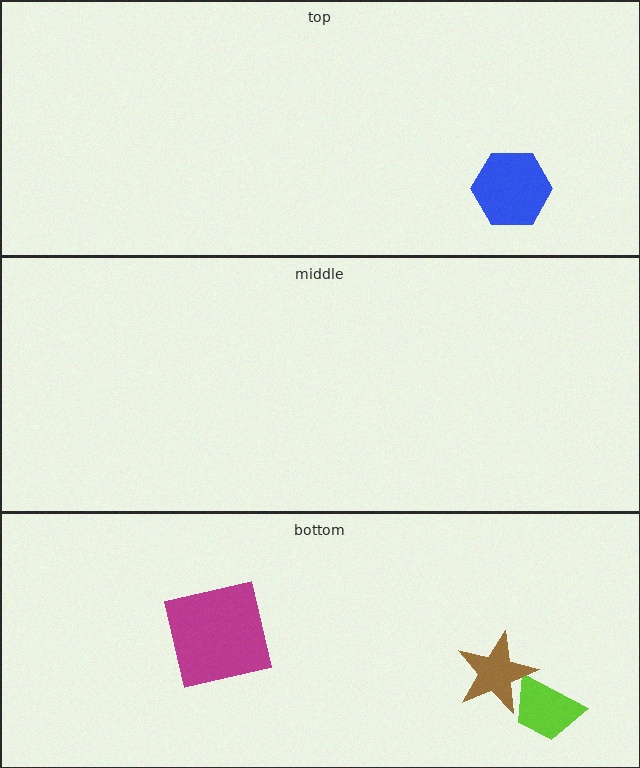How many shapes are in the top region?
1.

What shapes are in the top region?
The blue hexagon.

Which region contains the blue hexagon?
The top region.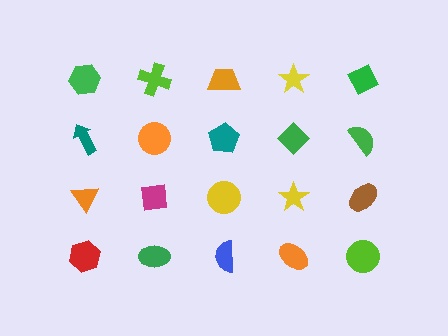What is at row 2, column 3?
A teal pentagon.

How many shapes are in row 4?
5 shapes.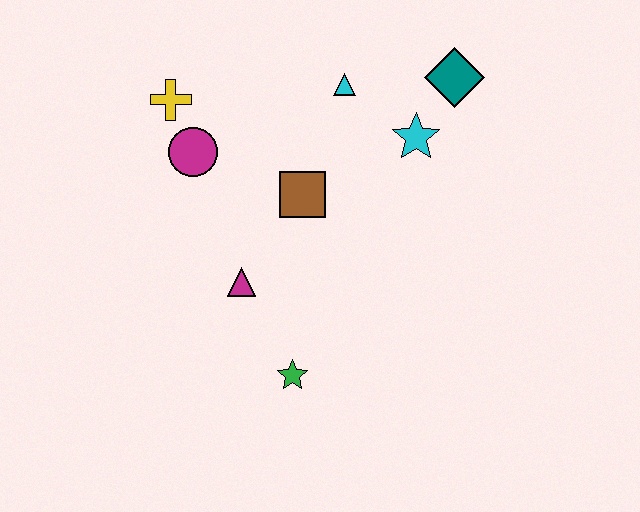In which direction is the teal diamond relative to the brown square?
The teal diamond is to the right of the brown square.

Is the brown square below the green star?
No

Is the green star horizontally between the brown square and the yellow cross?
Yes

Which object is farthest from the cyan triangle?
The green star is farthest from the cyan triangle.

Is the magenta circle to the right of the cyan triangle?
No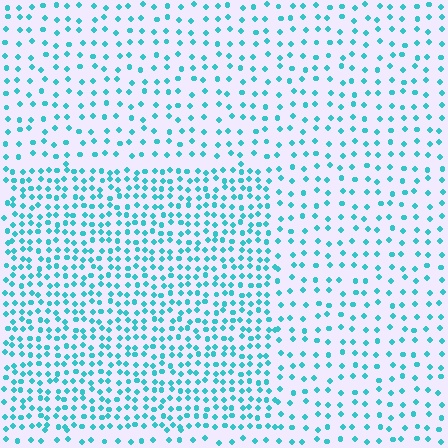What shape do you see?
I see a rectangle.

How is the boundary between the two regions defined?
The boundary is defined by a change in element density (approximately 2.0x ratio). All elements are the same color, size, and shape.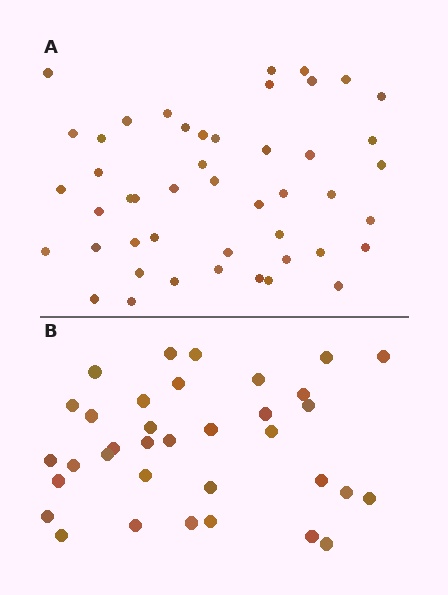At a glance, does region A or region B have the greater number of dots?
Region A (the top region) has more dots.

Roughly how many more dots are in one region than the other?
Region A has roughly 12 or so more dots than region B.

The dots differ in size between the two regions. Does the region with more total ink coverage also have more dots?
No. Region B has more total ink coverage because its dots are larger, but region A actually contains more individual dots. Total area can be misleading — the number of items is what matters here.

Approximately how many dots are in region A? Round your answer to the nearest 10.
About 50 dots. (The exact count is 47, which rounds to 50.)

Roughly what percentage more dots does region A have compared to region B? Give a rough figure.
About 35% more.